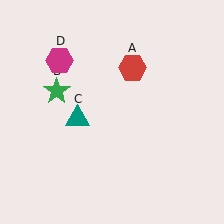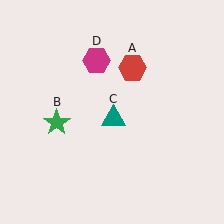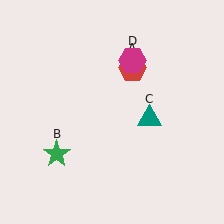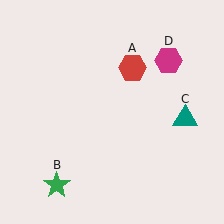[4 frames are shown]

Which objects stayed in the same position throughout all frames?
Red hexagon (object A) remained stationary.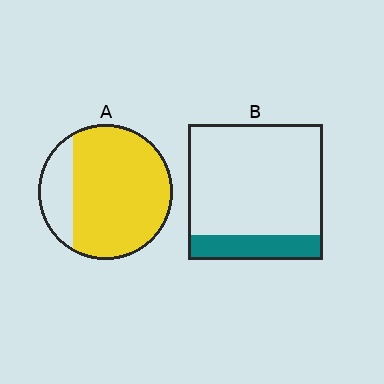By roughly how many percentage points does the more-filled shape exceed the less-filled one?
By roughly 60 percentage points (A over B).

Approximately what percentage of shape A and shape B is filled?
A is approximately 80% and B is approximately 20%.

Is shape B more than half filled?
No.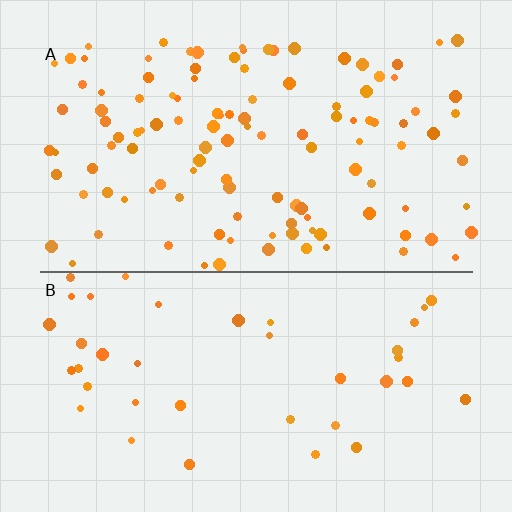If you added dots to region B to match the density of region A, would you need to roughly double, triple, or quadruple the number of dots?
Approximately triple.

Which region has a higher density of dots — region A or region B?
A (the top).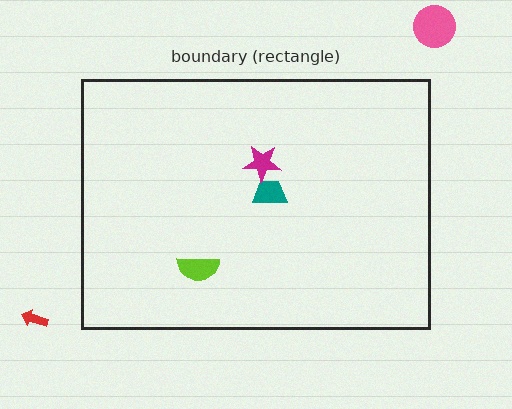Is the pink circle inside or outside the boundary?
Outside.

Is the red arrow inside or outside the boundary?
Outside.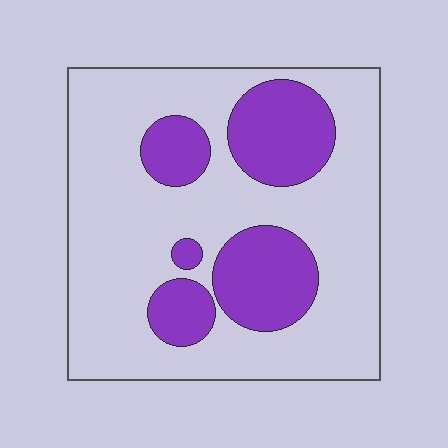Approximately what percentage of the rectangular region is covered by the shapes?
Approximately 25%.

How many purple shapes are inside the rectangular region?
5.